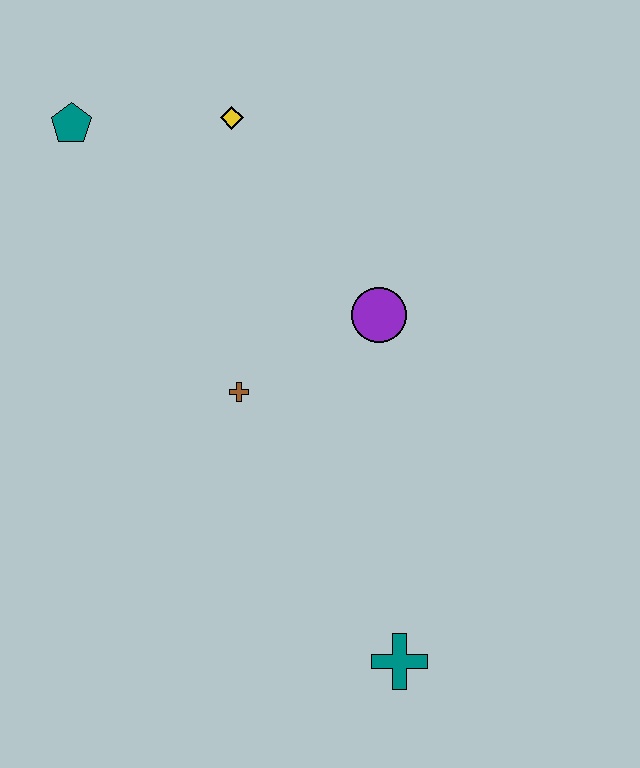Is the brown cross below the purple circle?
Yes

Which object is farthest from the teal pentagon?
The teal cross is farthest from the teal pentagon.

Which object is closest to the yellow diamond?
The teal pentagon is closest to the yellow diamond.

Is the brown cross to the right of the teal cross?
No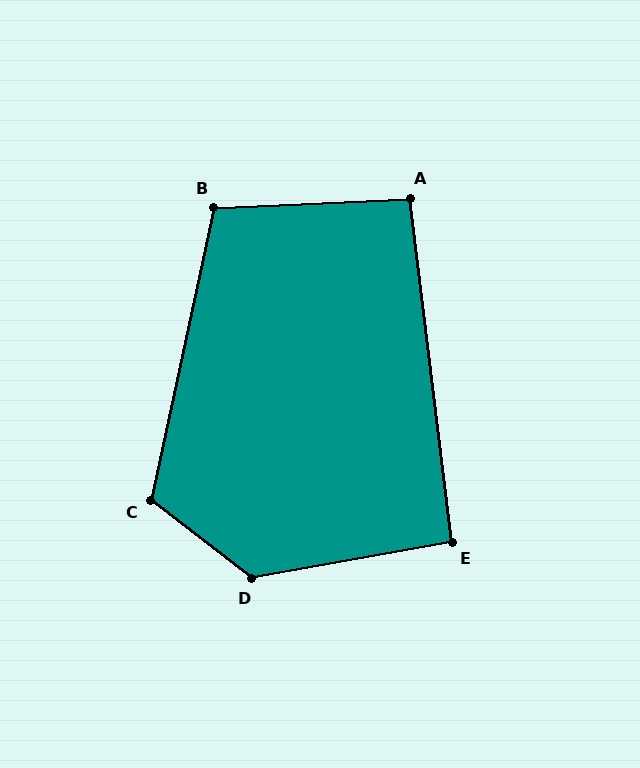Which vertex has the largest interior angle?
D, at approximately 132 degrees.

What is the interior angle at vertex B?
Approximately 105 degrees (obtuse).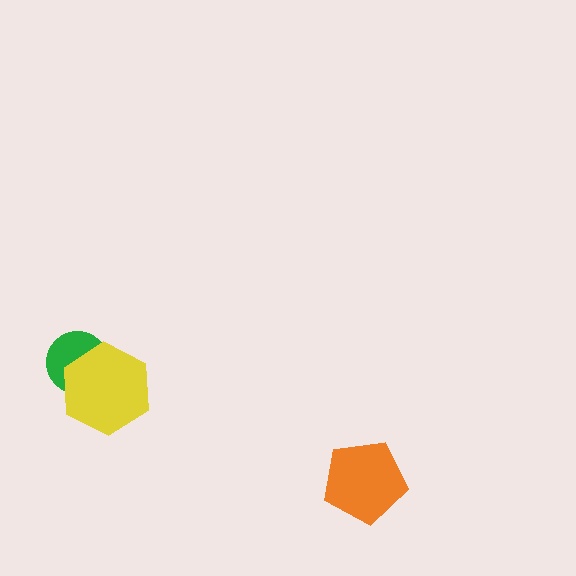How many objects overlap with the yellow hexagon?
1 object overlaps with the yellow hexagon.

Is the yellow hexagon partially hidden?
No, no other shape covers it.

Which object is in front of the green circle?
The yellow hexagon is in front of the green circle.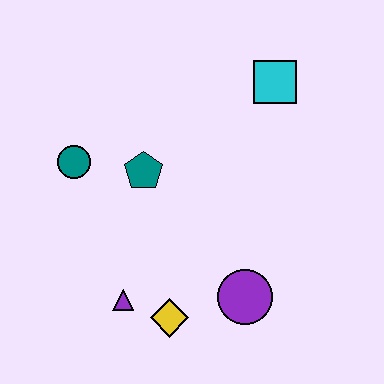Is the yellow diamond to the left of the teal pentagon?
No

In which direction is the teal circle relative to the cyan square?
The teal circle is to the left of the cyan square.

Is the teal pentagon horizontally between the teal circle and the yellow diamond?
Yes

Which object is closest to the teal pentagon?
The teal circle is closest to the teal pentagon.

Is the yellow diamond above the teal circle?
No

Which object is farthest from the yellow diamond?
The cyan square is farthest from the yellow diamond.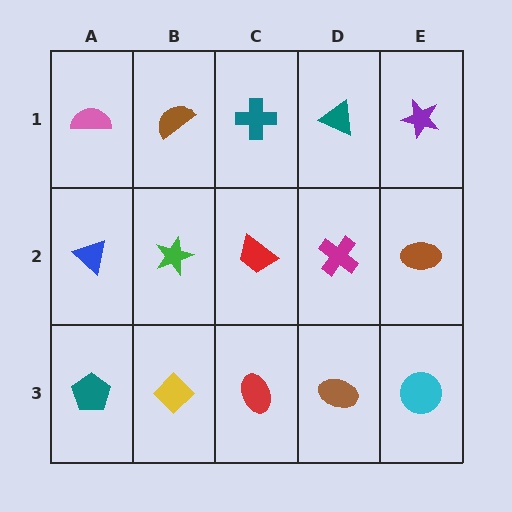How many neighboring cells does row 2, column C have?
4.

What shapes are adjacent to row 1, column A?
A blue triangle (row 2, column A), a brown semicircle (row 1, column B).